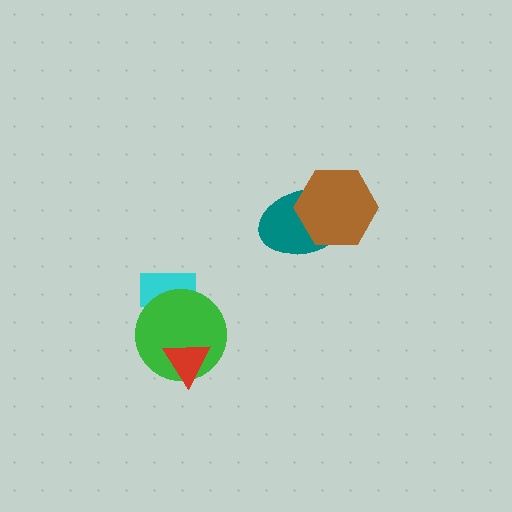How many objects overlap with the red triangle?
1 object overlaps with the red triangle.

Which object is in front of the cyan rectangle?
The green circle is in front of the cyan rectangle.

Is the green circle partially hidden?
Yes, it is partially covered by another shape.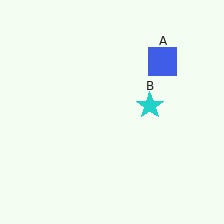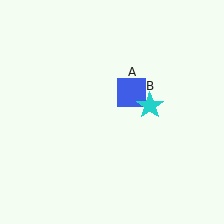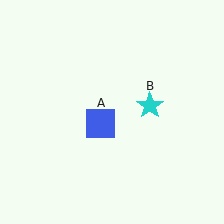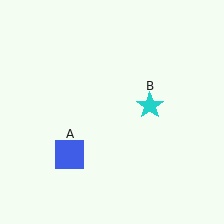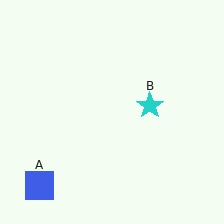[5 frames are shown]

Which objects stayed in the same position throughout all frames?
Cyan star (object B) remained stationary.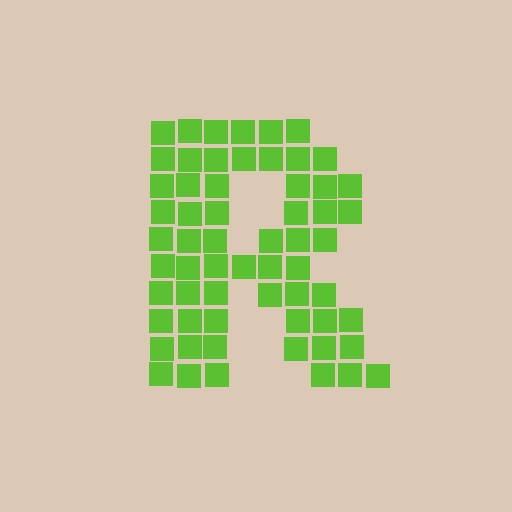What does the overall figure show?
The overall figure shows the letter R.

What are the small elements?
The small elements are squares.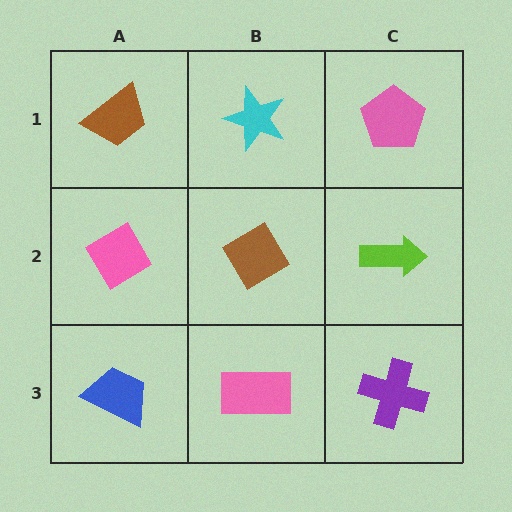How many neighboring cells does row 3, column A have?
2.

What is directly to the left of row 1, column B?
A brown trapezoid.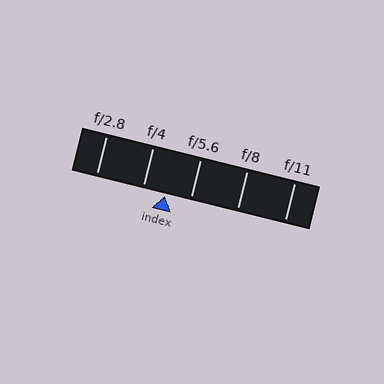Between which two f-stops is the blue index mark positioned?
The index mark is between f/4 and f/5.6.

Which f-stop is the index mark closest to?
The index mark is closest to f/4.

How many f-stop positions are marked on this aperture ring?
There are 5 f-stop positions marked.